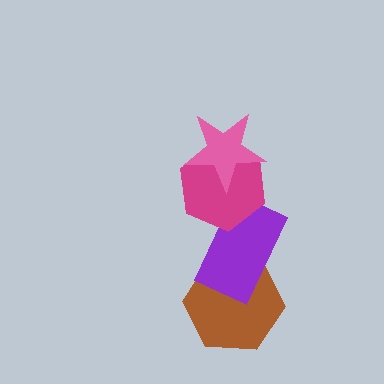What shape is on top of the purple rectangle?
The magenta hexagon is on top of the purple rectangle.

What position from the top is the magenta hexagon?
The magenta hexagon is 2nd from the top.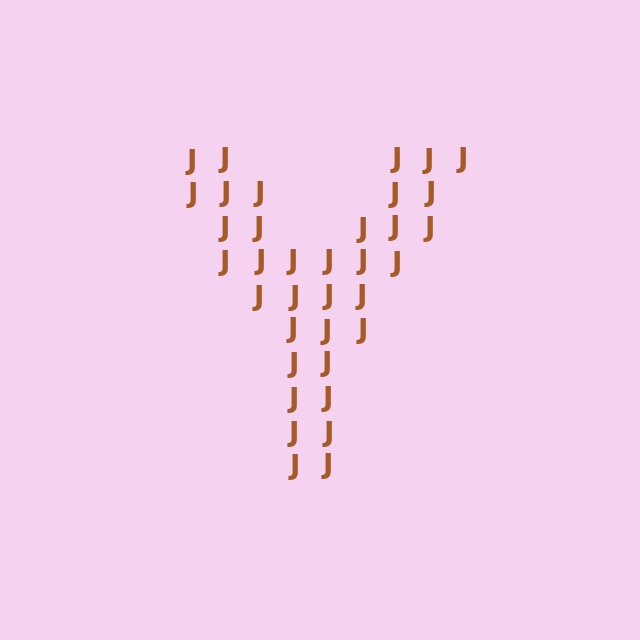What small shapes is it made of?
It is made of small letter J's.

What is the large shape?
The large shape is the letter Y.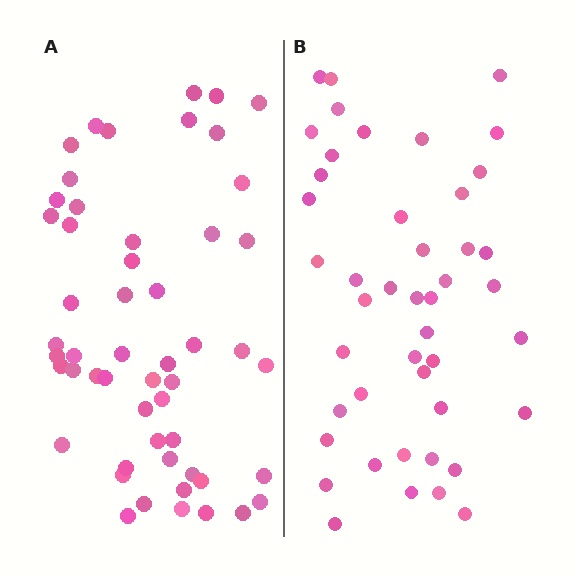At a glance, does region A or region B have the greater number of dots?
Region A (the left region) has more dots.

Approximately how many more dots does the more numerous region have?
Region A has roughly 8 or so more dots than region B.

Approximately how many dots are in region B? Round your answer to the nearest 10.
About 40 dots. (The exact count is 45, which rounds to 40.)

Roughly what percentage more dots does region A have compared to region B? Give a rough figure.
About 20% more.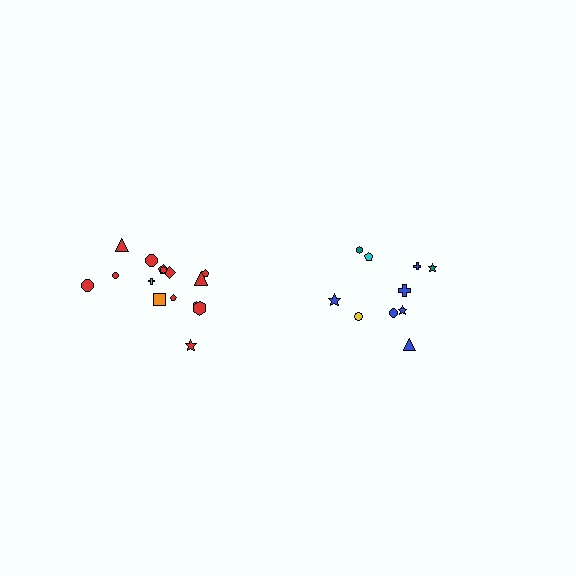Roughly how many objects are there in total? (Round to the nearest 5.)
Roughly 25 objects in total.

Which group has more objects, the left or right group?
The left group.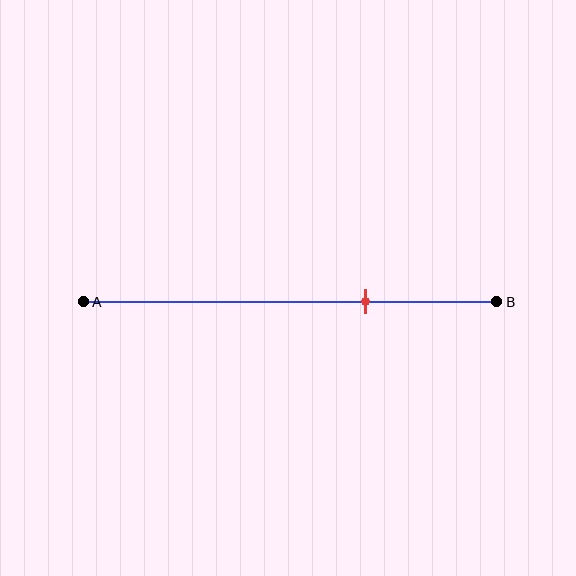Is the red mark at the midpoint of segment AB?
No, the mark is at about 70% from A, not at the 50% midpoint.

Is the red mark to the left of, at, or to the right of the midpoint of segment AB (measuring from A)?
The red mark is to the right of the midpoint of segment AB.